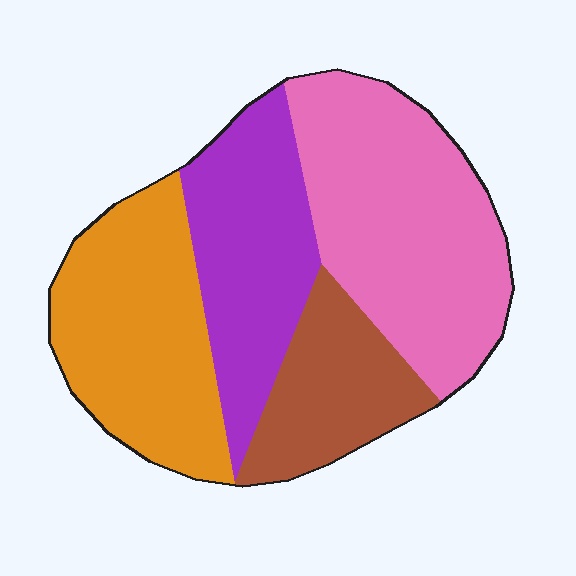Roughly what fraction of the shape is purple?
Purple takes up less than a quarter of the shape.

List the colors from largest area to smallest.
From largest to smallest: pink, orange, purple, brown.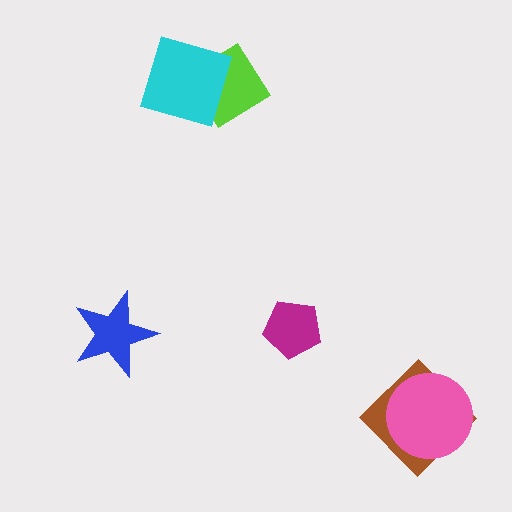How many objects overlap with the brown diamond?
1 object overlaps with the brown diamond.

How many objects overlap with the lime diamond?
1 object overlaps with the lime diamond.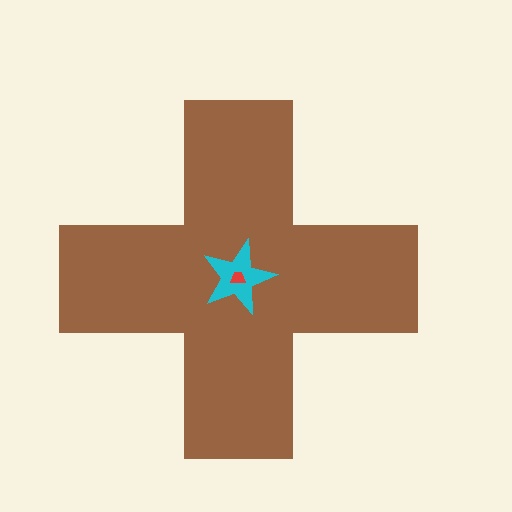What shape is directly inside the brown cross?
The cyan star.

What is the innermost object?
The red trapezoid.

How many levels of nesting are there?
3.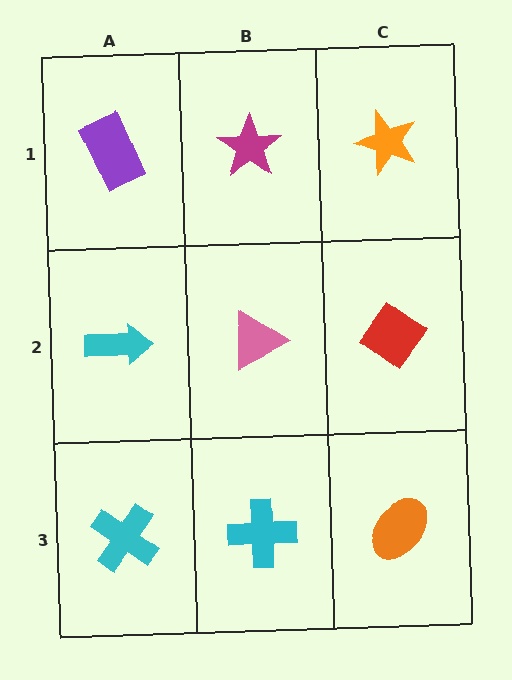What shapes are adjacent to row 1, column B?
A pink triangle (row 2, column B), a purple rectangle (row 1, column A), an orange star (row 1, column C).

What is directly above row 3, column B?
A pink triangle.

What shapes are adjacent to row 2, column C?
An orange star (row 1, column C), an orange ellipse (row 3, column C), a pink triangle (row 2, column B).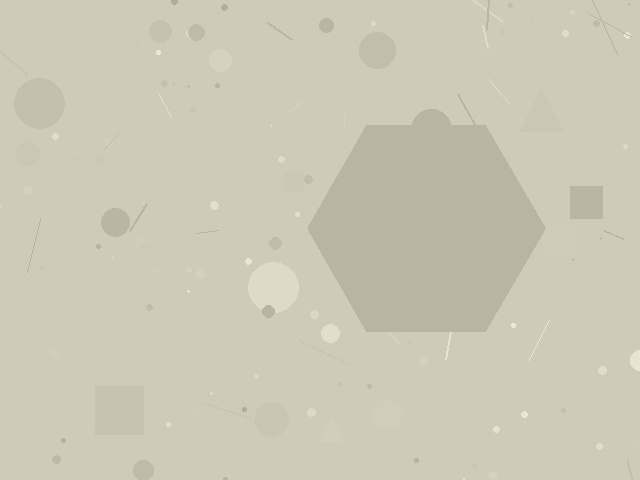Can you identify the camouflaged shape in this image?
The camouflaged shape is a hexagon.